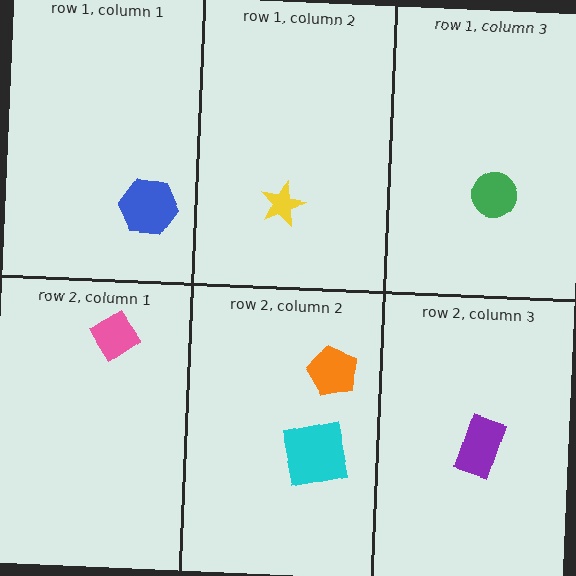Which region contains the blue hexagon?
The row 1, column 1 region.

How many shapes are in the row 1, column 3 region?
1.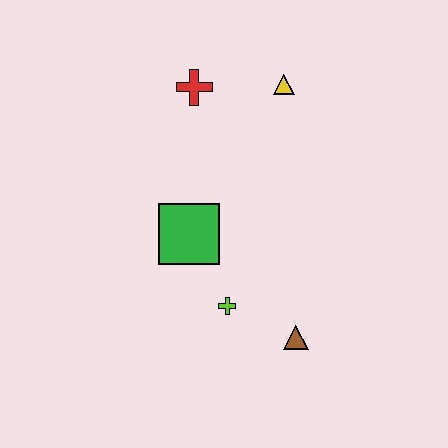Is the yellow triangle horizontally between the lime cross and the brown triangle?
Yes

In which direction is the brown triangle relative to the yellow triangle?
The brown triangle is below the yellow triangle.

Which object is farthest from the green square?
The yellow triangle is farthest from the green square.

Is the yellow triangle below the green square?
No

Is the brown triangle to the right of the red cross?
Yes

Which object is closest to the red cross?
The yellow triangle is closest to the red cross.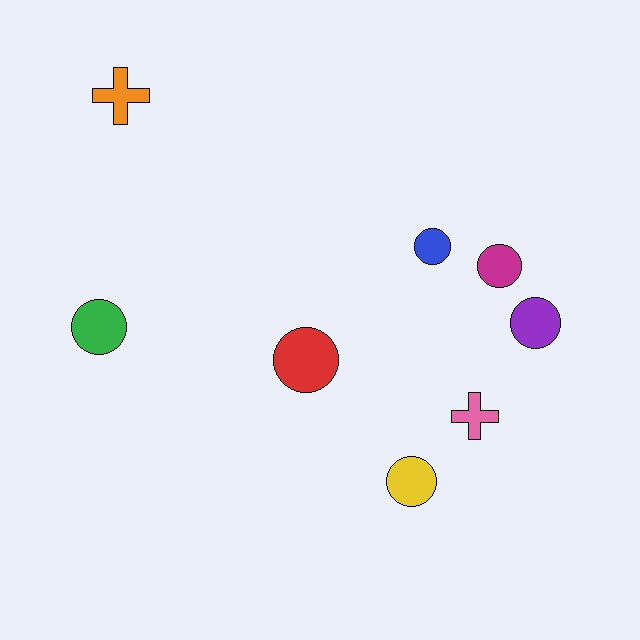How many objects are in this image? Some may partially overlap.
There are 8 objects.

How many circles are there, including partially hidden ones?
There are 6 circles.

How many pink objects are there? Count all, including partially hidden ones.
There is 1 pink object.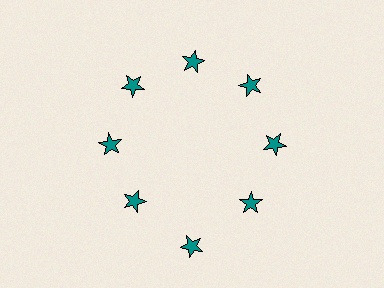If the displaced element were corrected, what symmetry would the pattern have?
It would have 8-fold rotational symmetry — the pattern would map onto itself every 45 degrees.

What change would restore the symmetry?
The symmetry would be restored by moving it inward, back onto the ring so that all 8 stars sit at equal angles and equal distance from the center.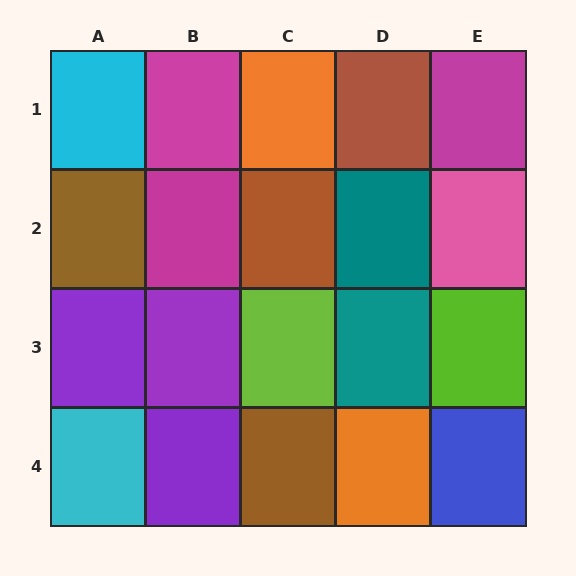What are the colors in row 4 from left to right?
Cyan, purple, brown, orange, blue.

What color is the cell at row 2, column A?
Brown.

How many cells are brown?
4 cells are brown.